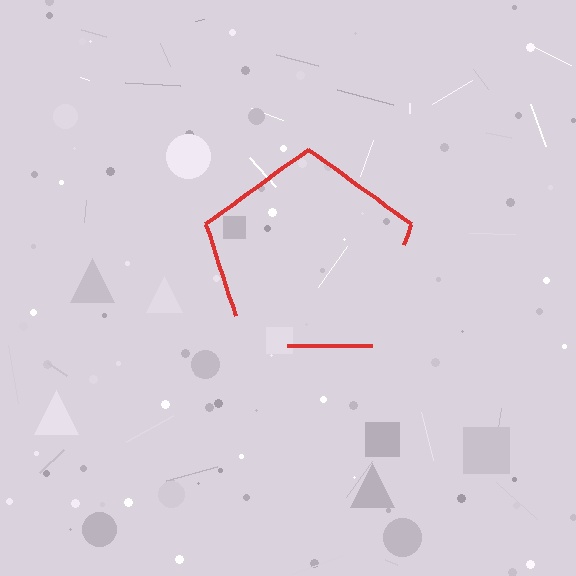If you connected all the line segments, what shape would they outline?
They would outline a pentagon.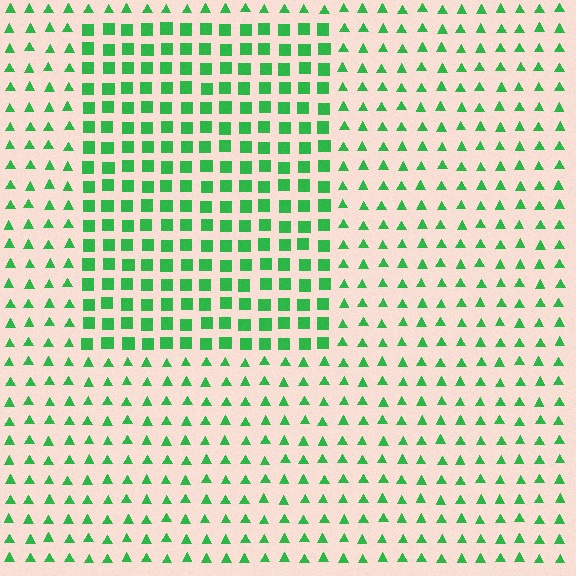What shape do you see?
I see a rectangle.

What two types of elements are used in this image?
The image uses squares inside the rectangle region and triangles outside it.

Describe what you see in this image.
The image is filled with small green elements arranged in a uniform grid. A rectangle-shaped region contains squares, while the surrounding area contains triangles. The boundary is defined purely by the change in element shape.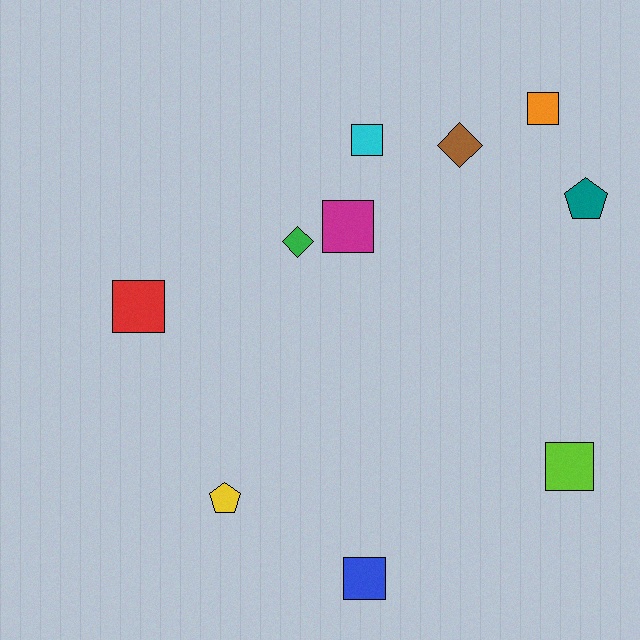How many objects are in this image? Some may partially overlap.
There are 10 objects.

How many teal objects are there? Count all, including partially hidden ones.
There is 1 teal object.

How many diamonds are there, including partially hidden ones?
There are 2 diamonds.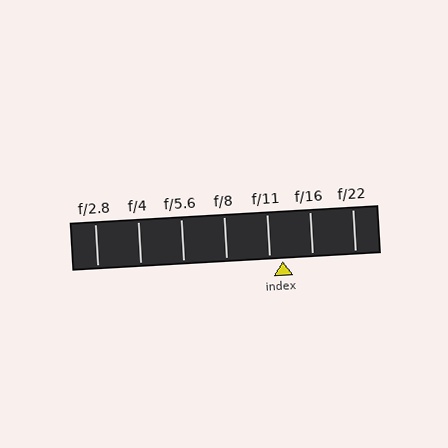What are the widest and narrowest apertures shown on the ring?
The widest aperture shown is f/2.8 and the narrowest is f/22.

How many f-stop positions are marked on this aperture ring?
There are 7 f-stop positions marked.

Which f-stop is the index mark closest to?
The index mark is closest to f/11.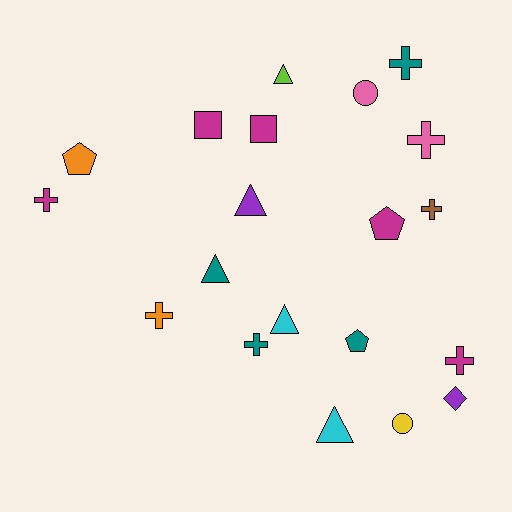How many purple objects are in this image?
There are 2 purple objects.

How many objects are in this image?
There are 20 objects.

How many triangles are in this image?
There are 5 triangles.